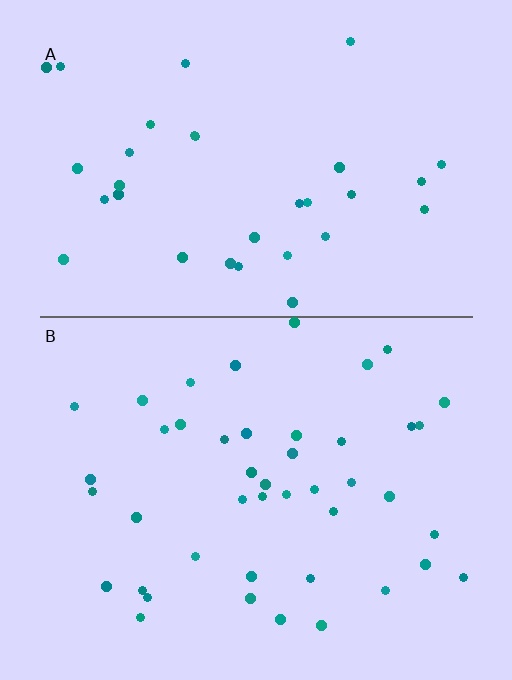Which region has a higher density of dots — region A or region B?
B (the bottom).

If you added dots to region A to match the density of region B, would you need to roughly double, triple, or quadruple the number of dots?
Approximately double.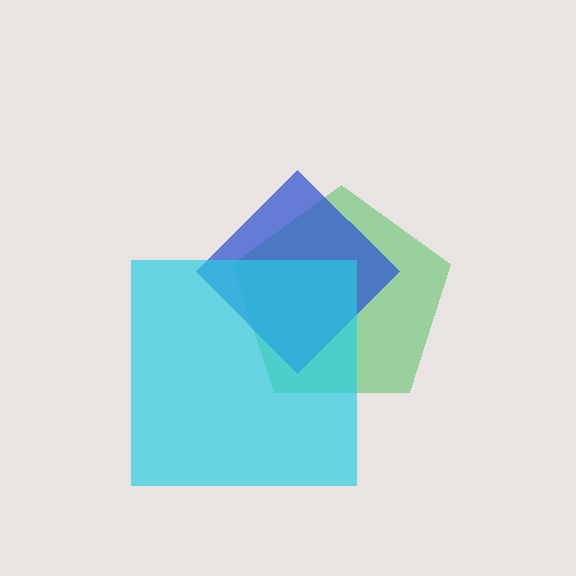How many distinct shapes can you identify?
There are 3 distinct shapes: a green pentagon, a blue diamond, a cyan square.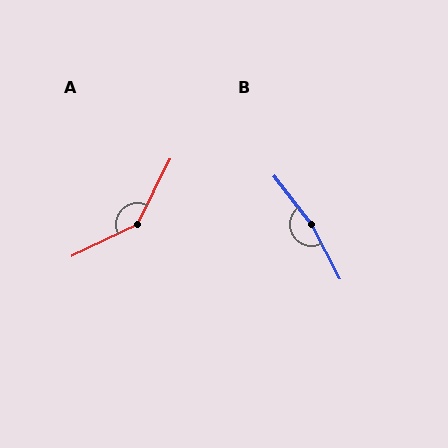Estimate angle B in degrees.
Approximately 169 degrees.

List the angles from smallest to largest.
A (142°), B (169°).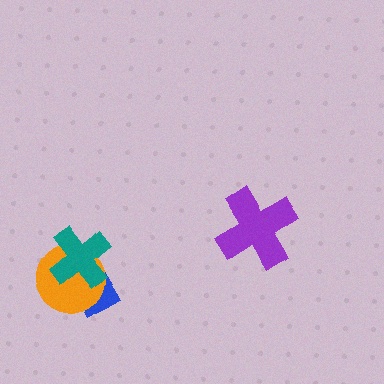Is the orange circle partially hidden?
Yes, it is partially covered by another shape.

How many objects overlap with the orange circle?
2 objects overlap with the orange circle.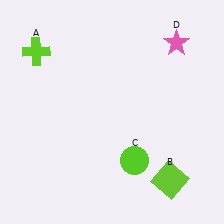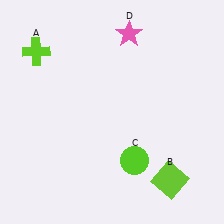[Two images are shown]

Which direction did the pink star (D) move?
The pink star (D) moved left.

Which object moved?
The pink star (D) moved left.